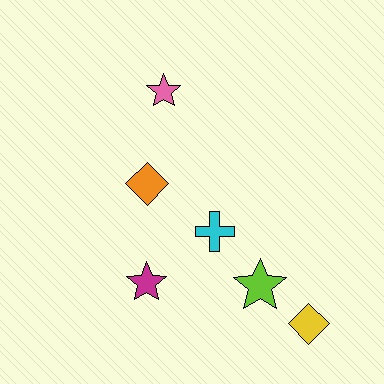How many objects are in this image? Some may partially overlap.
There are 6 objects.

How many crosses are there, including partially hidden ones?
There is 1 cross.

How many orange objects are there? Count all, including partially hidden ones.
There is 1 orange object.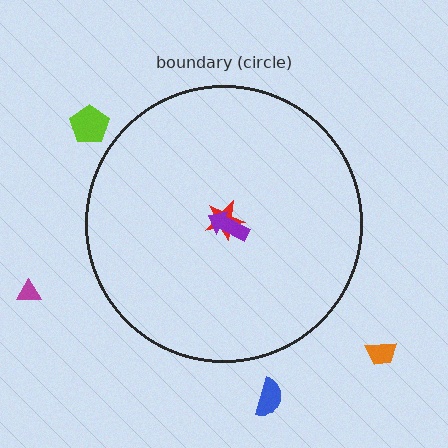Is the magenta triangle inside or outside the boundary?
Outside.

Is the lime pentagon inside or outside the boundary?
Outside.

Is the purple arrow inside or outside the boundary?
Inside.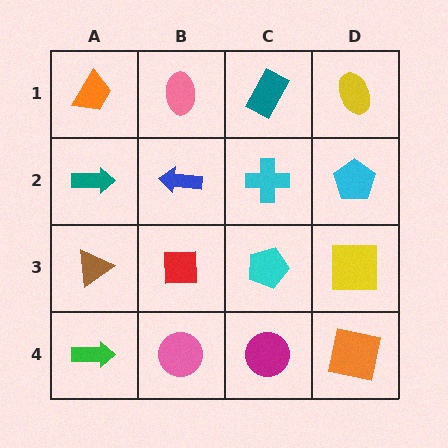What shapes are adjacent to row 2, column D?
A yellow ellipse (row 1, column D), a yellow square (row 3, column D), a cyan cross (row 2, column C).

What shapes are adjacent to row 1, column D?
A cyan pentagon (row 2, column D), a teal rectangle (row 1, column C).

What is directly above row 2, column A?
An orange trapezoid.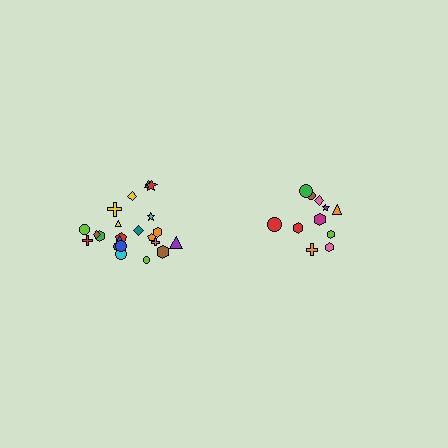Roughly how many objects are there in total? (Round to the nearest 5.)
Roughly 35 objects in total.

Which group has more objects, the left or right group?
The left group.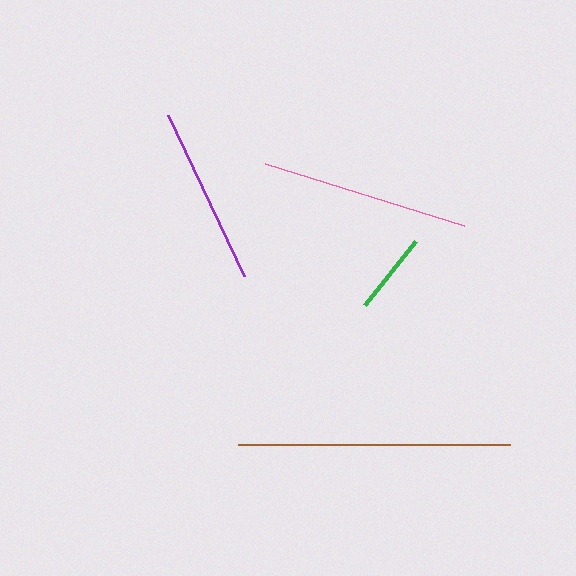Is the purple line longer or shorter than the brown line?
The brown line is longer than the purple line.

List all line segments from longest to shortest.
From longest to shortest: brown, pink, purple, green.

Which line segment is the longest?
The brown line is the longest at approximately 273 pixels.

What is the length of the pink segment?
The pink segment is approximately 208 pixels long.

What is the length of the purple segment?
The purple segment is approximately 178 pixels long.